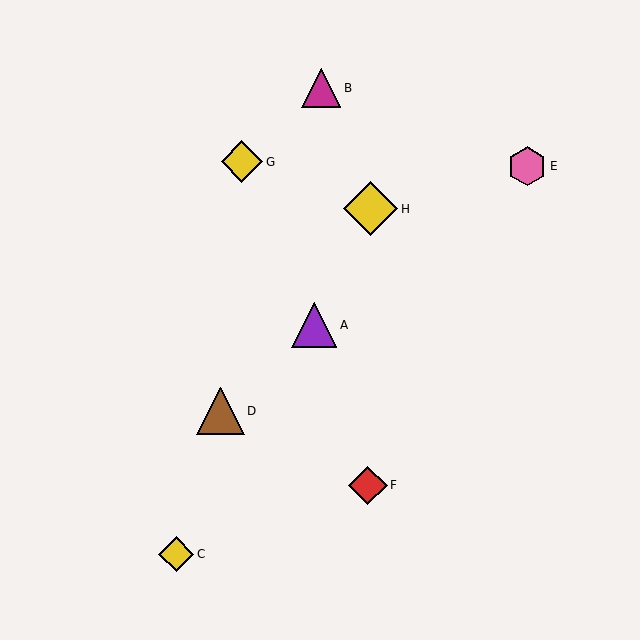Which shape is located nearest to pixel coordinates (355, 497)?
The red diamond (labeled F) at (368, 485) is nearest to that location.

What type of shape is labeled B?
Shape B is a magenta triangle.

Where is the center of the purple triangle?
The center of the purple triangle is at (314, 325).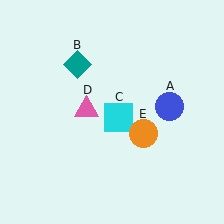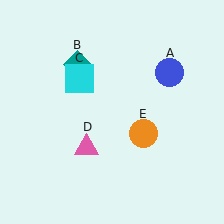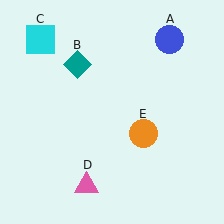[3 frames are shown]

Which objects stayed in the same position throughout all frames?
Teal diamond (object B) and orange circle (object E) remained stationary.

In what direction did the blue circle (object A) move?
The blue circle (object A) moved up.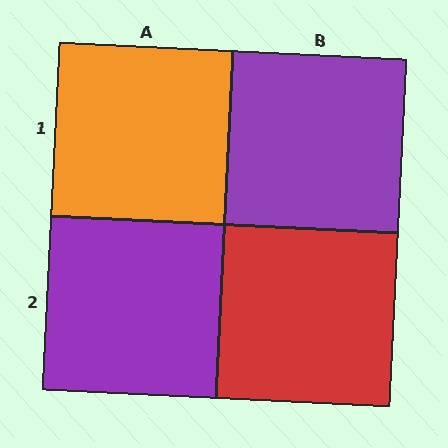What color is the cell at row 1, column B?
Purple.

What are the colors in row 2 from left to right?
Purple, red.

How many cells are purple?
2 cells are purple.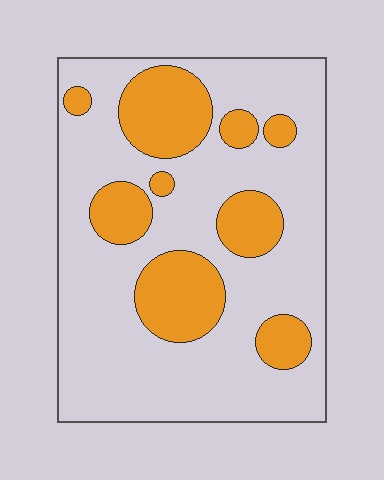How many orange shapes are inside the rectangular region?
9.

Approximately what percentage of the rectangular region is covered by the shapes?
Approximately 25%.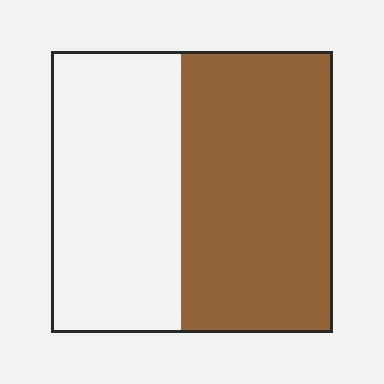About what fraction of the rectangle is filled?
About one half (1/2).